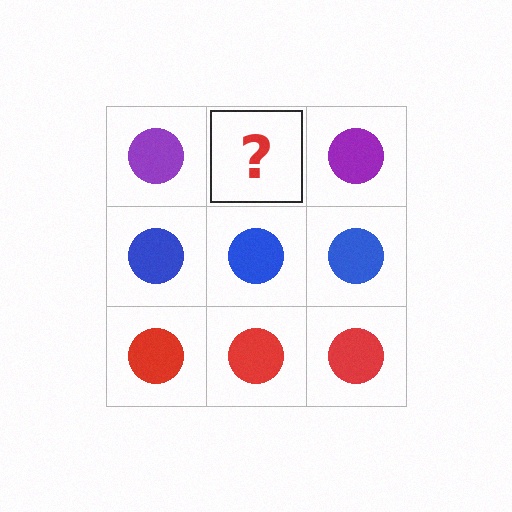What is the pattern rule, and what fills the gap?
The rule is that each row has a consistent color. The gap should be filled with a purple circle.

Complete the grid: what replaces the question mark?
The question mark should be replaced with a purple circle.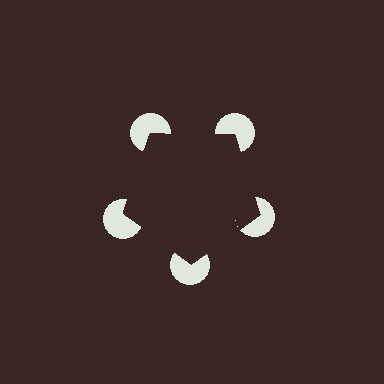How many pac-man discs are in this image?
There are 5 — one at each vertex of the illusory pentagon.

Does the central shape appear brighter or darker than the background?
It typically appears slightly darker than the background, even though no actual brightness change is drawn.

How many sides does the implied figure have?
5 sides.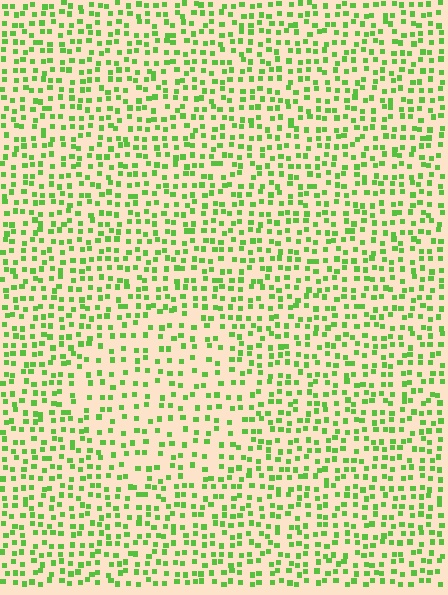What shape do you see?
I see a circle.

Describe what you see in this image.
The image contains small lime elements arranged at two different densities. A circle-shaped region is visible where the elements are less densely packed than the surrounding area.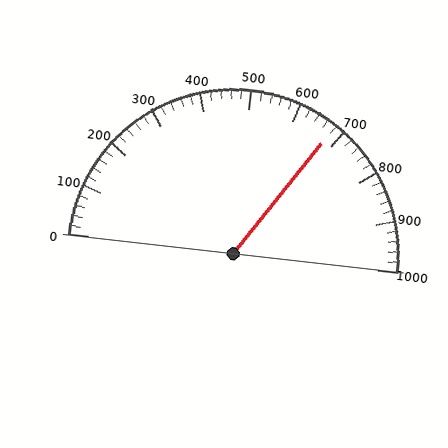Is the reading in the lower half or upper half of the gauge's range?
The reading is in the upper half of the range (0 to 1000).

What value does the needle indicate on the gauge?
The needle indicates approximately 680.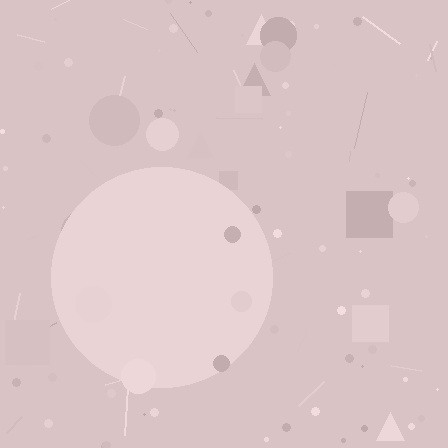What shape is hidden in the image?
A circle is hidden in the image.